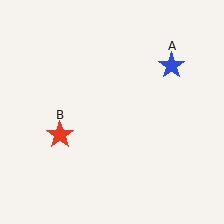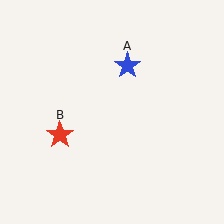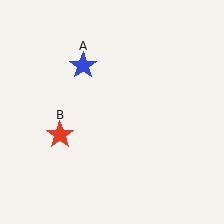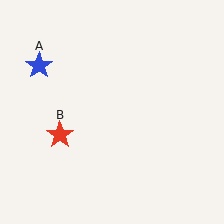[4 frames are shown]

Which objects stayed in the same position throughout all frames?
Red star (object B) remained stationary.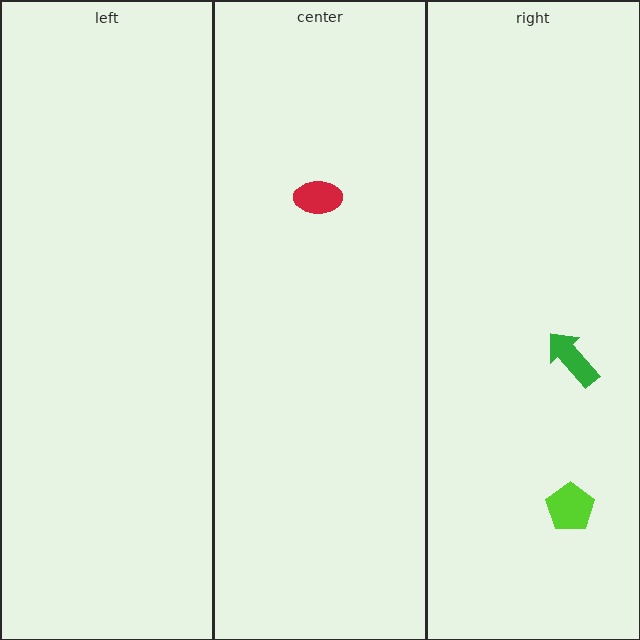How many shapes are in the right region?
2.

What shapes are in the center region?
The red ellipse.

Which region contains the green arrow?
The right region.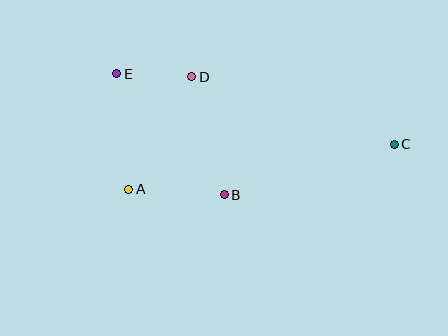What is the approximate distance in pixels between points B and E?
The distance between B and E is approximately 162 pixels.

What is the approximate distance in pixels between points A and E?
The distance between A and E is approximately 116 pixels.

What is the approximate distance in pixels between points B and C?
The distance between B and C is approximately 177 pixels.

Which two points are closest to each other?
Points D and E are closest to each other.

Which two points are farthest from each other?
Points C and E are farthest from each other.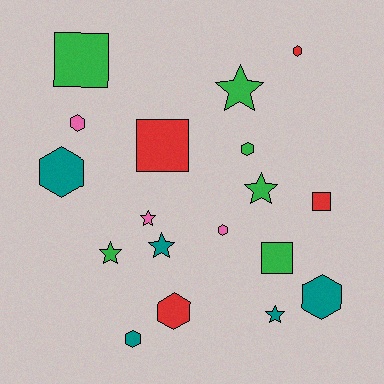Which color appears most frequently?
Green, with 6 objects.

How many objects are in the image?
There are 18 objects.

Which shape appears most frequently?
Hexagon, with 8 objects.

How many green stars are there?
There are 3 green stars.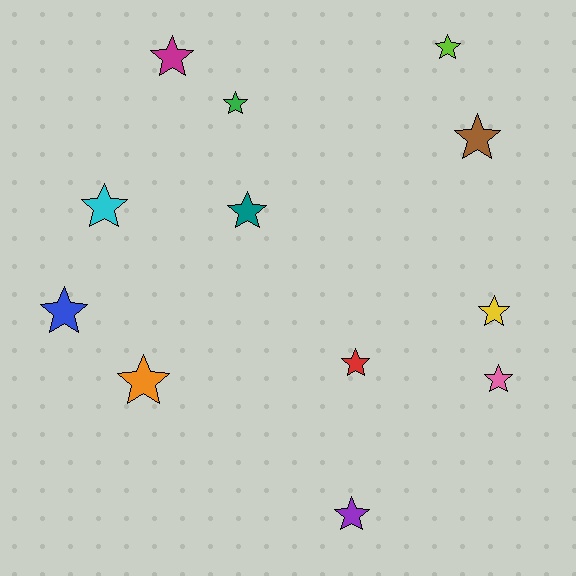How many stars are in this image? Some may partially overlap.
There are 12 stars.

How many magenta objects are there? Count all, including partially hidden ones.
There is 1 magenta object.